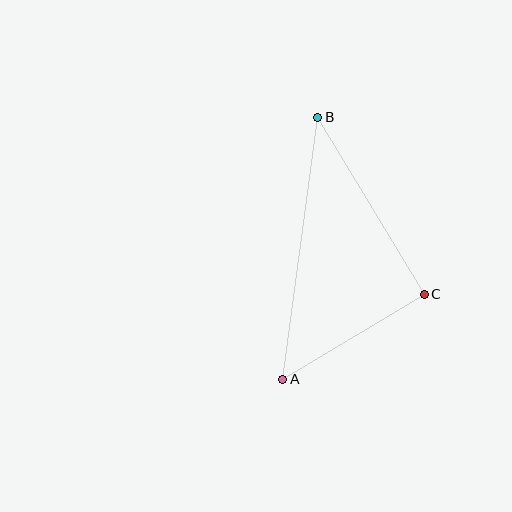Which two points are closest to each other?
Points A and C are closest to each other.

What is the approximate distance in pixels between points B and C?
The distance between B and C is approximately 207 pixels.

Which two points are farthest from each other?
Points A and B are farthest from each other.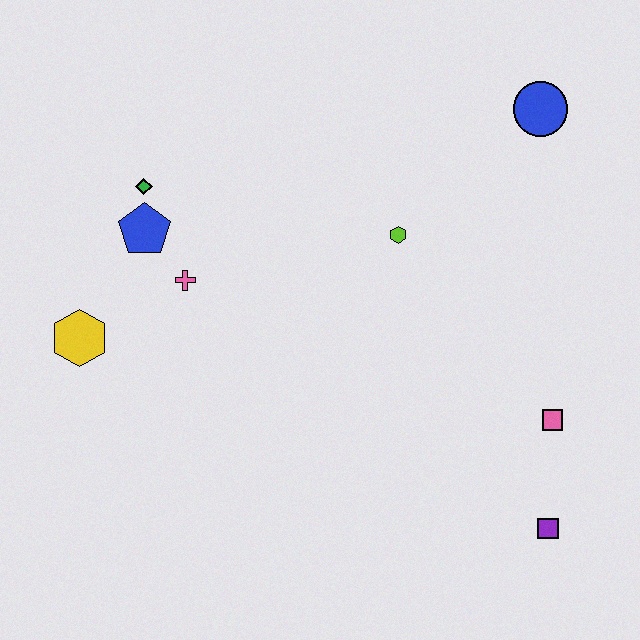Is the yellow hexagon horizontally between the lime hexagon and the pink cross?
No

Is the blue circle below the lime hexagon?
No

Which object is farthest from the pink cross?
The purple square is farthest from the pink cross.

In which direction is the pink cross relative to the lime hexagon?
The pink cross is to the left of the lime hexagon.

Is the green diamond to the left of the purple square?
Yes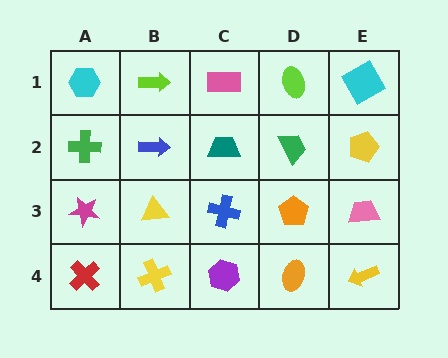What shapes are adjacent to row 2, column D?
A lime ellipse (row 1, column D), an orange pentagon (row 3, column D), a teal trapezoid (row 2, column C), a yellow pentagon (row 2, column E).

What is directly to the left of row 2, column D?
A teal trapezoid.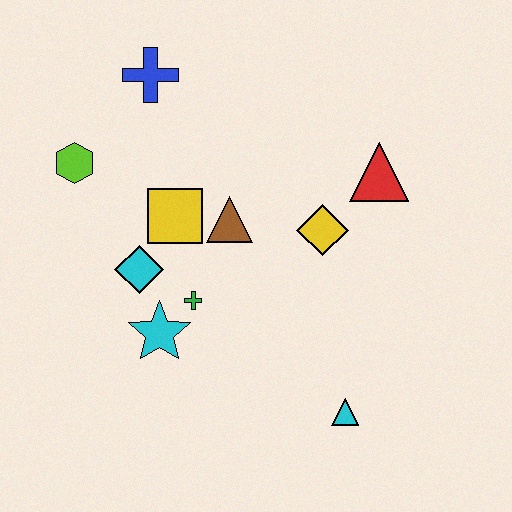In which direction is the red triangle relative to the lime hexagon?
The red triangle is to the right of the lime hexagon.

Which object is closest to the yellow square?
The brown triangle is closest to the yellow square.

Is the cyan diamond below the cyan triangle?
No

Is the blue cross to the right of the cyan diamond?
Yes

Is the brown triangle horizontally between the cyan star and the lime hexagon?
No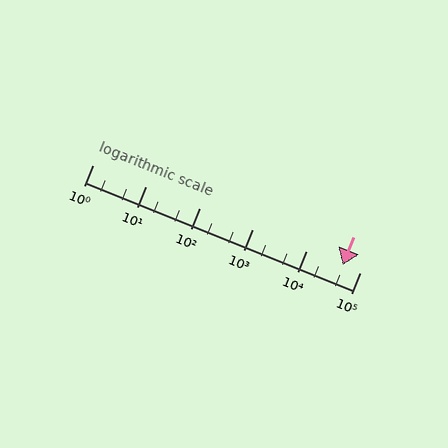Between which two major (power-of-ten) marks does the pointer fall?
The pointer is between 10000 and 100000.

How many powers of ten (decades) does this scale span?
The scale spans 5 decades, from 1 to 100000.